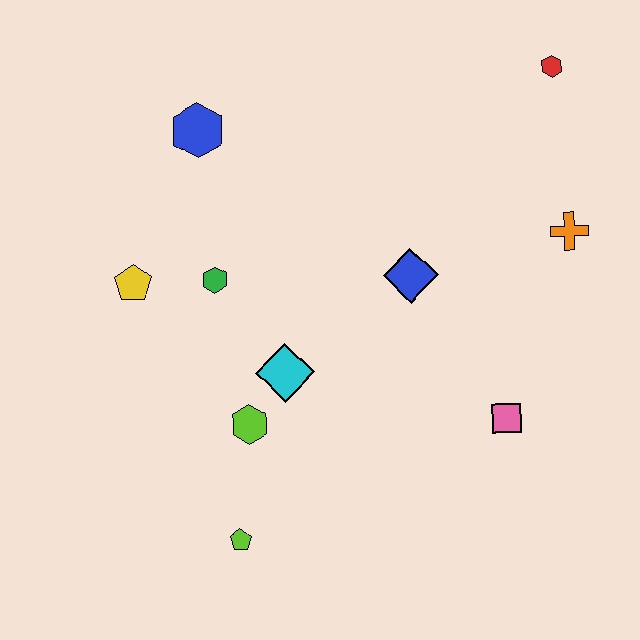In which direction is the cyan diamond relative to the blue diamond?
The cyan diamond is to the left of the blue diamond.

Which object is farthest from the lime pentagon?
The red hexagon is farthest from the lime pentagon.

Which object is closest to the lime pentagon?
The lime hexagon is closest to the lime pentagon.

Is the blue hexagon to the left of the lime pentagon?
Yes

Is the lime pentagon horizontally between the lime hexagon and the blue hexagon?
Yes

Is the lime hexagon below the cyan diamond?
Yes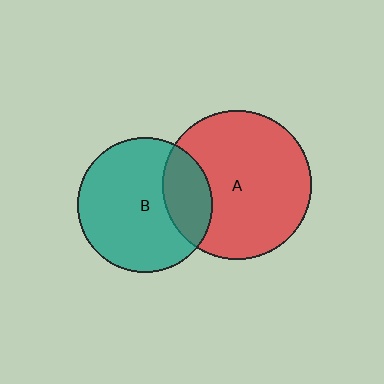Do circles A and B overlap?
Yes.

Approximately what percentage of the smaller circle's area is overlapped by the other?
Approximately 25%.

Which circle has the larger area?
Circle A (red).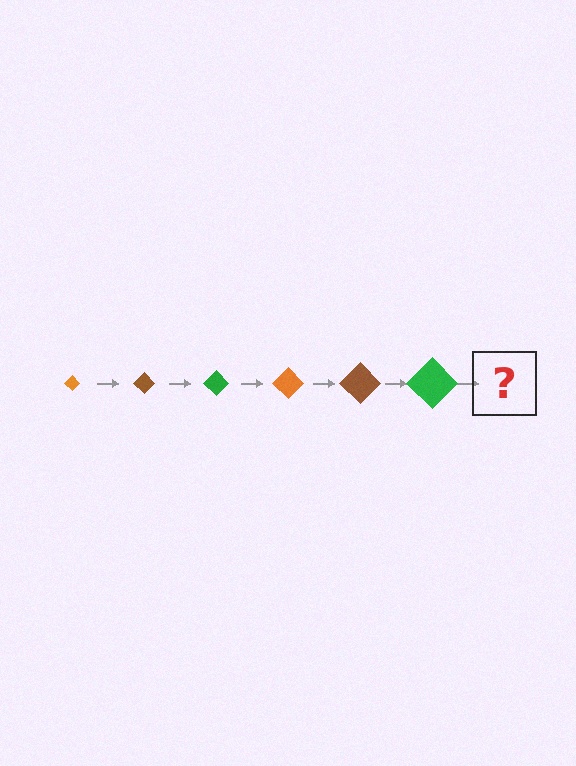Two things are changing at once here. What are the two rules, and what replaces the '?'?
The two rules are that the diamond grows larger each step and the color cycles through orange, brown, and green. The '?' should be an orange diamond, larger than the previous one.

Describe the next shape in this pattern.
It should be an orange diamond, larger than the previous one.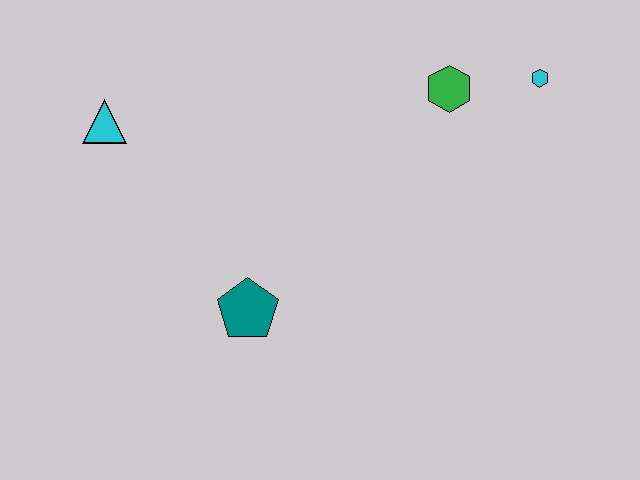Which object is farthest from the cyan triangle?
The cyan hexagon is farthest from the cyan triangle.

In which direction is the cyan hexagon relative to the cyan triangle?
The cyan hexagon is to the right of the cyan triangle.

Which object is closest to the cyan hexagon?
The green hexagon is closest to the cyan hexagon.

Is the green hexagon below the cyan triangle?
No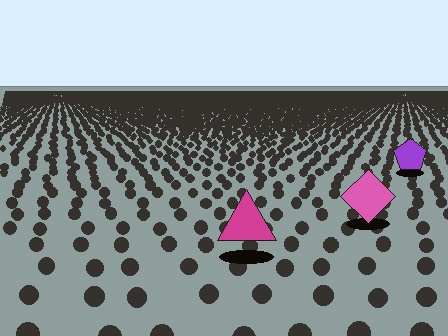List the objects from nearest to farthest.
From nearest to farthest: the magenta triangle, the pink diamond, the purple pentagon.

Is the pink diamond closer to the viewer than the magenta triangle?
No. The magenta triangle is closer — you can tell from the texture gradient: the ground texture is coarser near it.